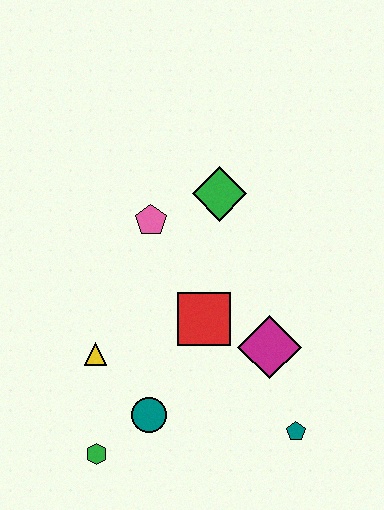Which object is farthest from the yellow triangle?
The teal pentagon is farthest from the yellow triangle.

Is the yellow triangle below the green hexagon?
No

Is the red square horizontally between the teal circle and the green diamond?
Yes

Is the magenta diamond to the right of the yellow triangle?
Yes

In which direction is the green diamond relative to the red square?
The green diamond is above the red square.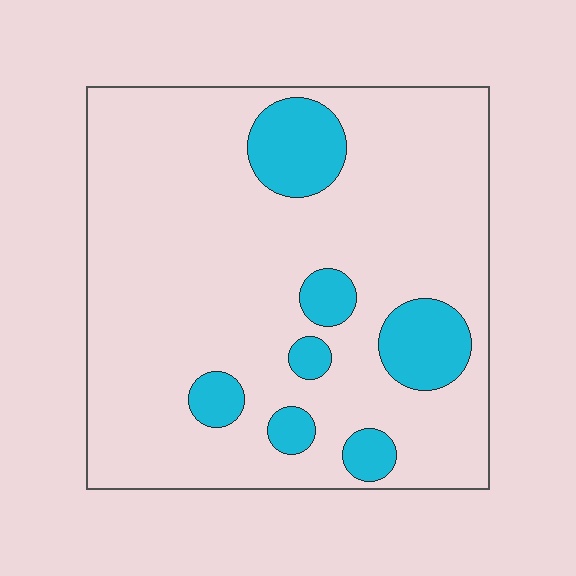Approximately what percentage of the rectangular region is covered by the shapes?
Approximately 15%.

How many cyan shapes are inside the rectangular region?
7.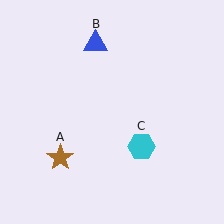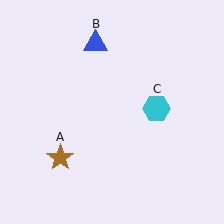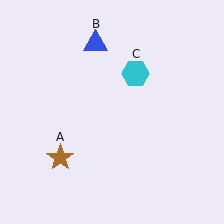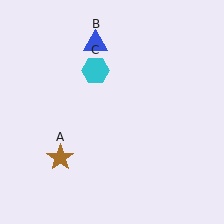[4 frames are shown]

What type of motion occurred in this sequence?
The cyan hexagon (object C) rotated counterclockwise around the center of the scene.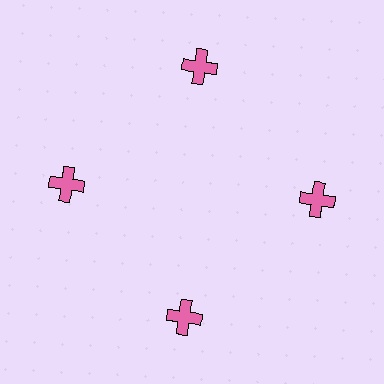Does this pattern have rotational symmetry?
Yes, this pattern has 4-fold rotational symmetry. It looks the same after rotating 90 degrees around the center.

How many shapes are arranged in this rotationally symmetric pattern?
There are 4 shapes, arranged in 4 groups of 1.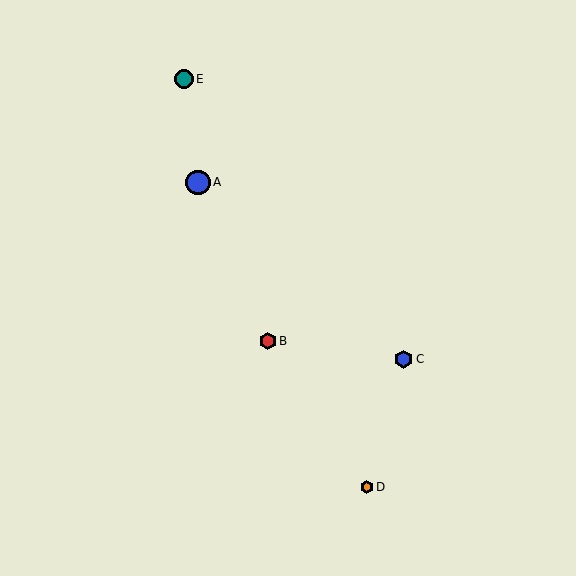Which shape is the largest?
The blue circle (labeled A) is the largest.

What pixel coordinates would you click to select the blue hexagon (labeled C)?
Click at (403, 359) to select the blue hexagon C.